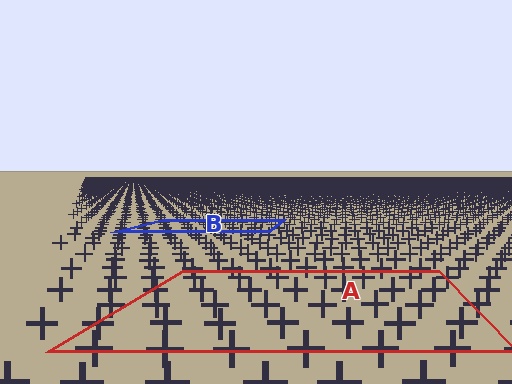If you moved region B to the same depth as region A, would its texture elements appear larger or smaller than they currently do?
They would appear larger. At a closer depth, the same texture elements are projected at a bigger on-screen size.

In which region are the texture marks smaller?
The texture marks are smaller in region B, because it is farther away.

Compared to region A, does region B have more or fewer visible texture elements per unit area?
Region B has more texture elements per unit area — they are packed more densely because it is farther away.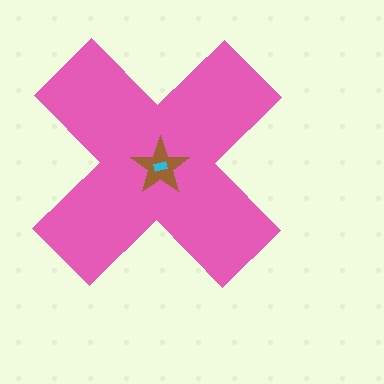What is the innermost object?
The cyan rectangle.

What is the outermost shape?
The pink cross.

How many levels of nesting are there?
3.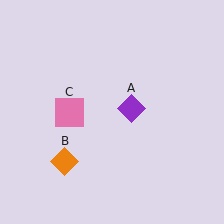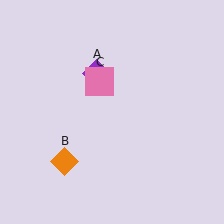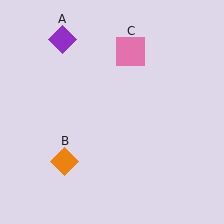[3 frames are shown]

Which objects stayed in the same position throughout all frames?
Orange diamond (object B) remained stationary.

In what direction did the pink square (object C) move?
The pink square (object C) moved up and to the right.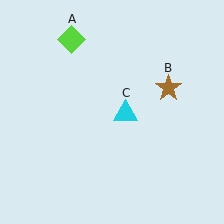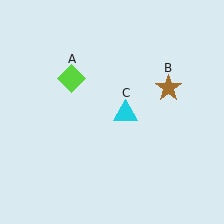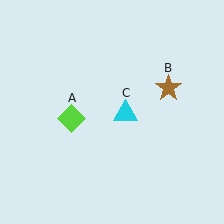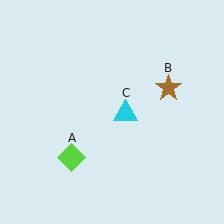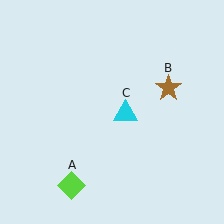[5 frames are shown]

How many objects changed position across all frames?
1 object changed position: lime diamond (object A).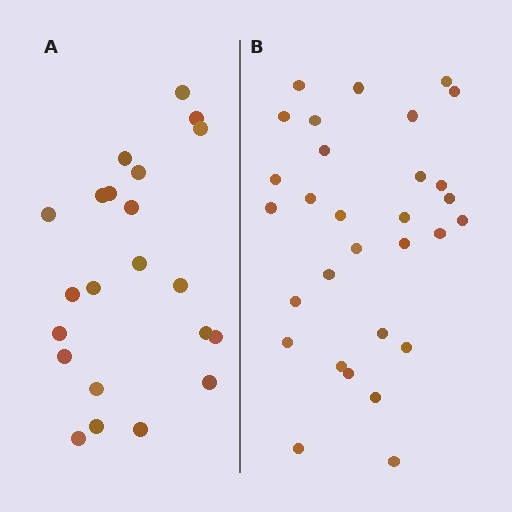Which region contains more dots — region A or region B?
Region B (the right region) has more dots.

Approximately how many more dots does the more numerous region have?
Region B has roughly 8 or so more dots than region A.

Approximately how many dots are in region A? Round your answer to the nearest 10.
About 20 dots. (The exact count is 22, which rounds to 20.)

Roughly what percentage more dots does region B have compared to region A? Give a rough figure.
About 35% more.